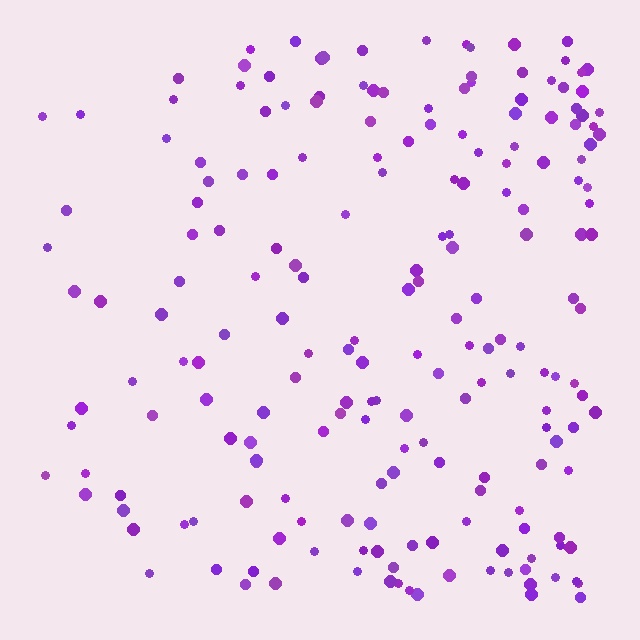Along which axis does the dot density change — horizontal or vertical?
Horizontal.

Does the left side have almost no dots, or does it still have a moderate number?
Still a moderate number, just noticeably fewer than the right.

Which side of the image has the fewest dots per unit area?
The left.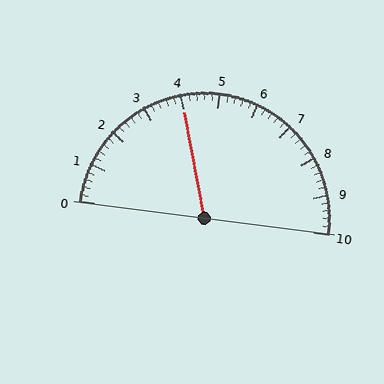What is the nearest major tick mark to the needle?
The nearest major tick mark is 4.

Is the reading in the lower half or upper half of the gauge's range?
The reading is in the lower half of the range (0 to 10).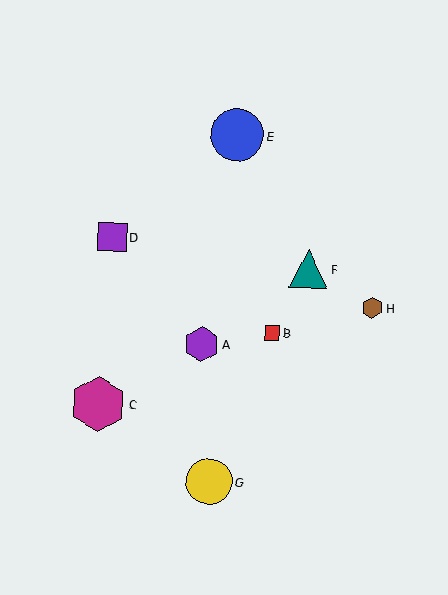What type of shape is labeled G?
Shape G is a yellow circle.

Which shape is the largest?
The magenta hexagon (labeled C) is the largest.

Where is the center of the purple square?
The center of the purple square is at (112, 237).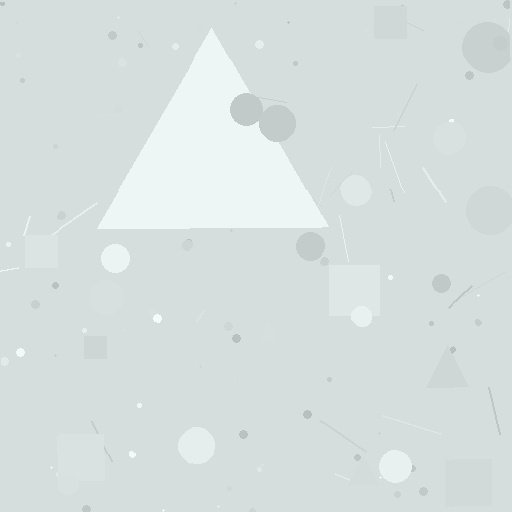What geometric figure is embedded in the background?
A triangle is embedded in the background.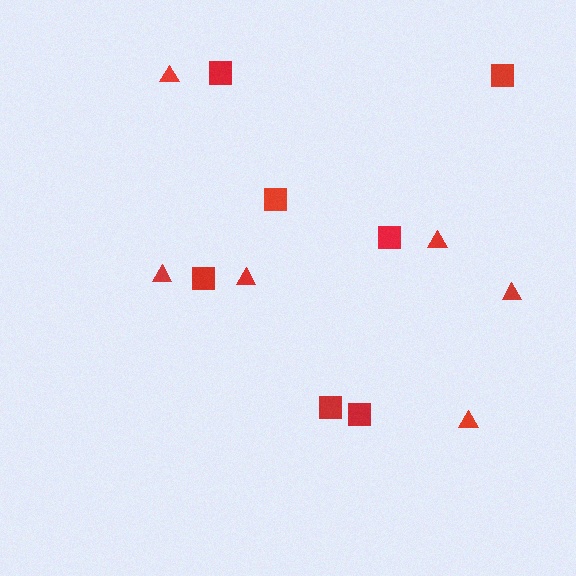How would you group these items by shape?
There are 2 groups: one group of squares (7) and one group of triangles (6).